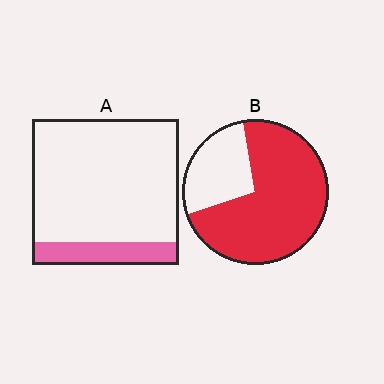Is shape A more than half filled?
No.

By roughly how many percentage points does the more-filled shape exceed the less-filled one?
By roughly 55 percentage points (B over A).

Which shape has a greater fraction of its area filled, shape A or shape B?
Shape B.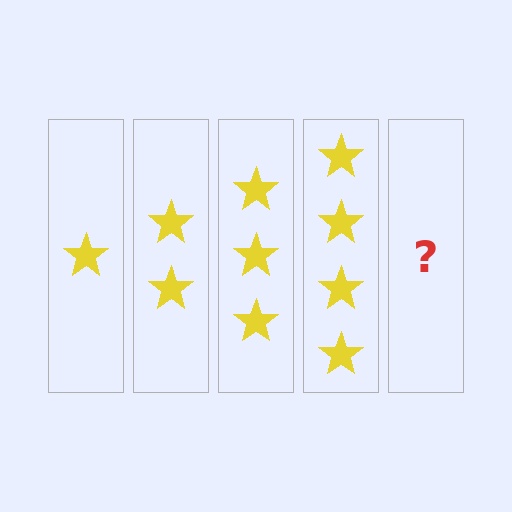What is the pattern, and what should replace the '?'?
The pattern is that each step adds one more star. The '?' should be 5 stars.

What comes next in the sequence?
The next element should be 5 stars.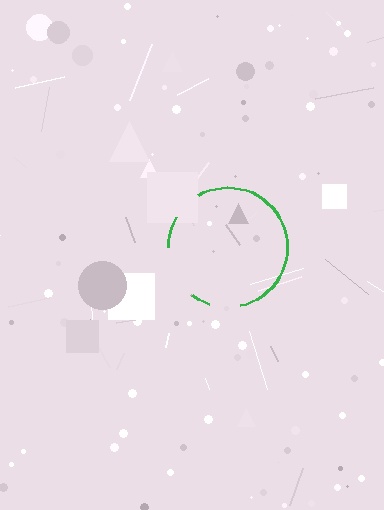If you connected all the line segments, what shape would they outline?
They would outline a circle.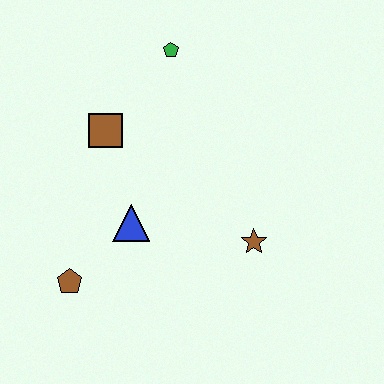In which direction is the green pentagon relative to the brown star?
The green pentagon is above the brown star.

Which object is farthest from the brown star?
The green pentagon is farthest from the brown star.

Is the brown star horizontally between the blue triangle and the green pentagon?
No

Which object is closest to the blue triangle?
The brown pentagon is closest to the blue triangle.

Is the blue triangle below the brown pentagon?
No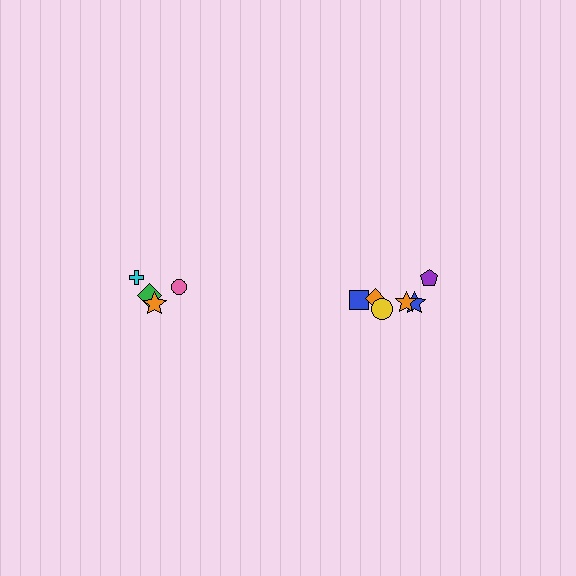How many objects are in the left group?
There are 4 objects.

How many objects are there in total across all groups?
There are 10 objects.